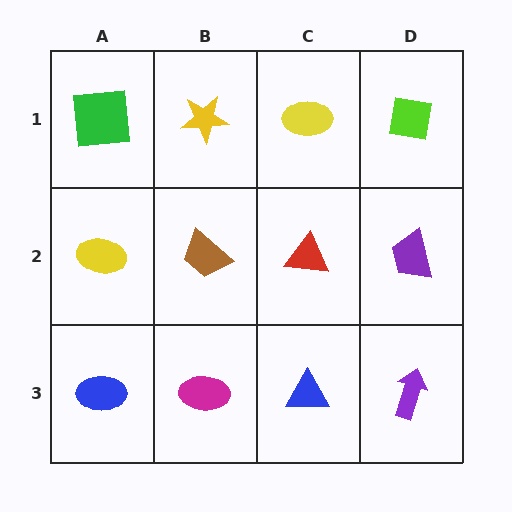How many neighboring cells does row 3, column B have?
3.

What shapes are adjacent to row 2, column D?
A lime square (row 1, column D), a purple arrow (row 3, column D), a red triangle (row 2, column C).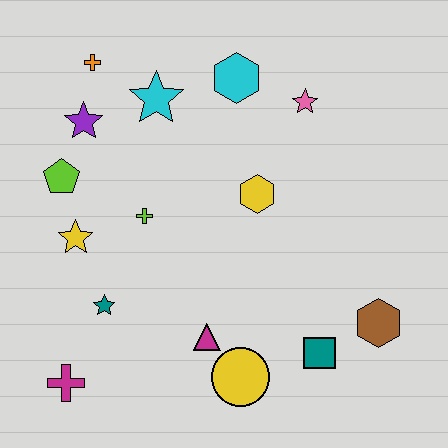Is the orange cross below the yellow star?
No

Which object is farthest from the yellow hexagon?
The magenta cross is farthest from the yellow hexagon.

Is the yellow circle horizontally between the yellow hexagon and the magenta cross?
Yes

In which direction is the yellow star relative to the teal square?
The yellow star is to the left of the teal square.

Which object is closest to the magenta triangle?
The yellow circle is closest to the magenta triangle.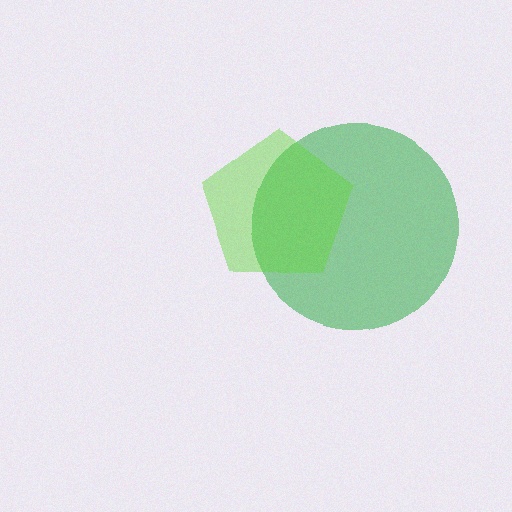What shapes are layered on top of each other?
The layered shapes are: a green circle, a lime pentagon.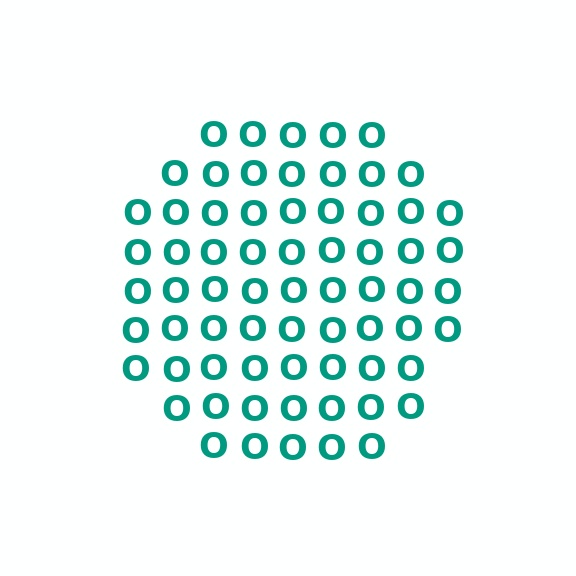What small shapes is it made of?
It is made of small letter O's.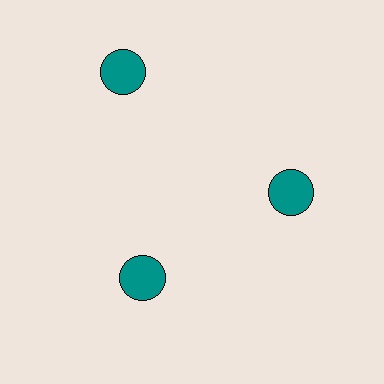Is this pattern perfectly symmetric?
No. The 3 teal circles are arranged in a ring, but one element near the 11 o'clock position is pushed outward from the center, breaking the 3-fold rotational symmetry.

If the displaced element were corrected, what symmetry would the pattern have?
It would have 3-fold rotational symmetry — the pattern would map onto itself every 120 degrees.